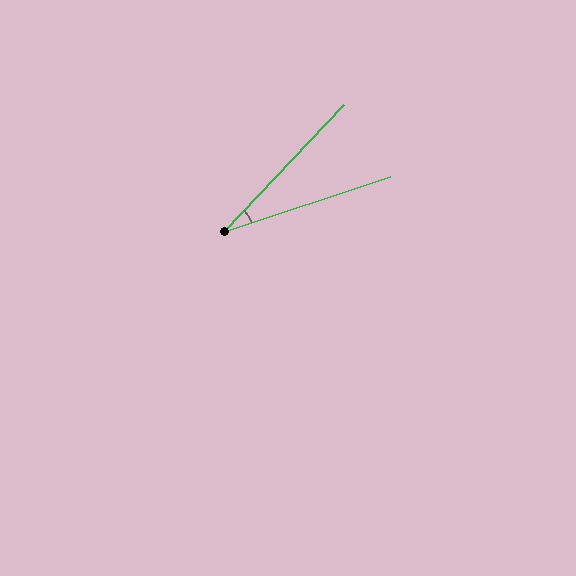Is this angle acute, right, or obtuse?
It is acute.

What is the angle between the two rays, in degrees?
Approximately 28 degrees.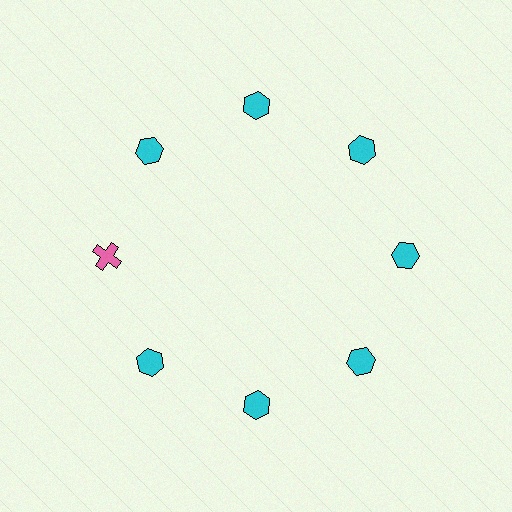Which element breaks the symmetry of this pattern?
The pink cross at roughly the 9 o'clock position breaks the symmetry. All other shapes are cyan hexagons.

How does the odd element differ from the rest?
It differs in both color (pink instead of cyan) and shape (cross instead of hexagon).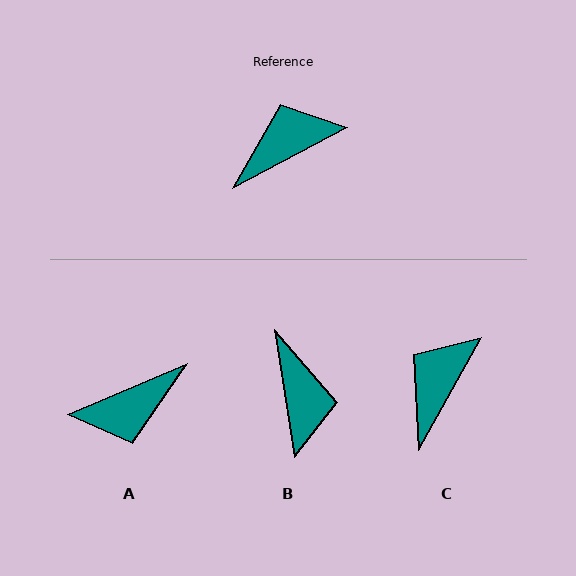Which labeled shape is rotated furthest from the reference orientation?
A, about 175 degrees away.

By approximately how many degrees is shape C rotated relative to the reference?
Approximately 33 degrees counter-clockwise.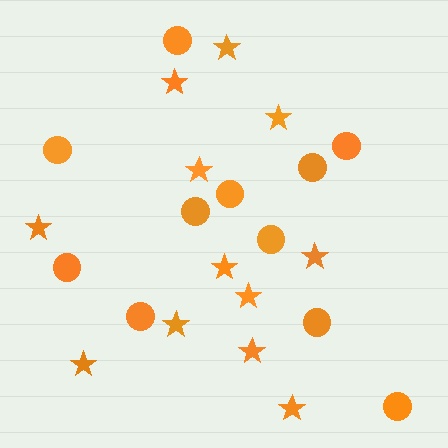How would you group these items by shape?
There are 2 groups: one group of stars (12) and one group of circles (11).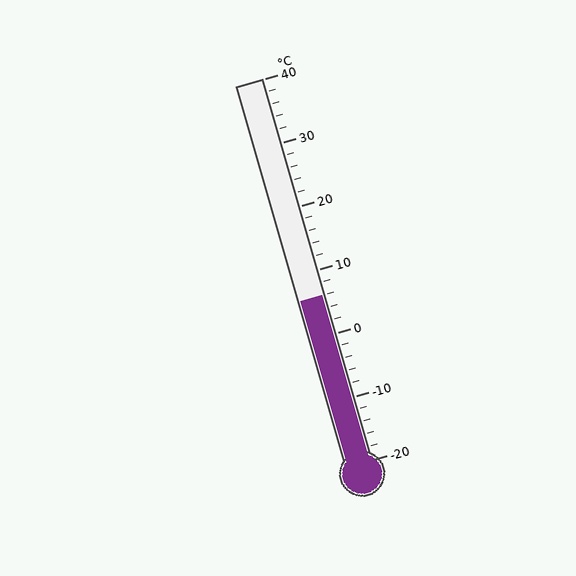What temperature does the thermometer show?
The thermometer shows approximately 6°C.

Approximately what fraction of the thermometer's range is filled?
The thermometer is filled to approximately 45% of its range.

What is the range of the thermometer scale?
The thermometer scale ranges from -20°C to 40°C.